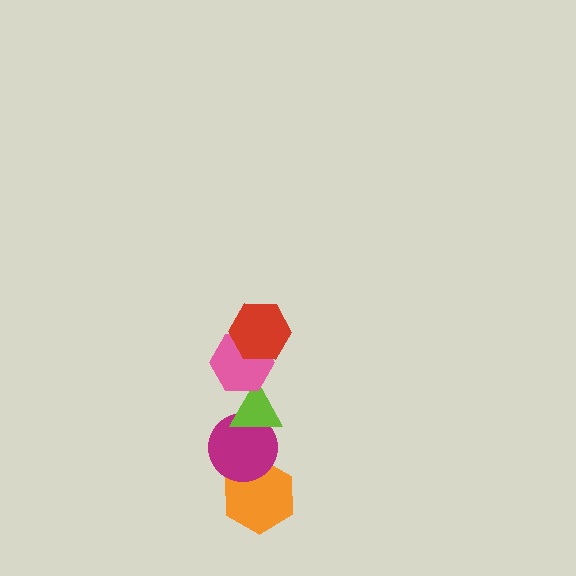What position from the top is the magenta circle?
The magenta circle is 4th from the top.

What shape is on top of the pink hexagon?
The red hexagon is on top of the pink hexagon.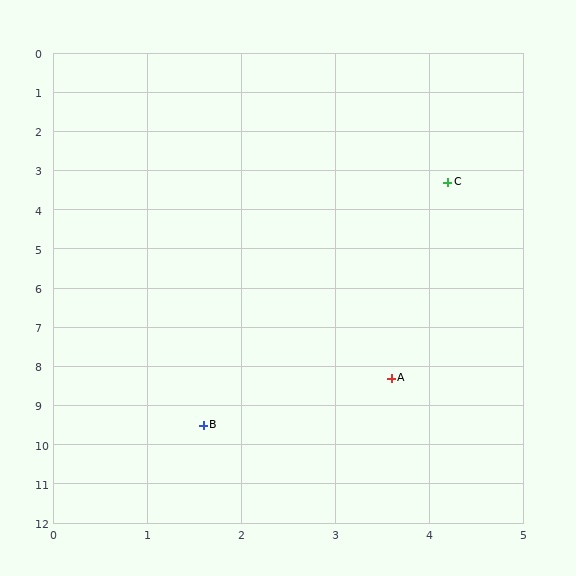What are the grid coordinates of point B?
Point B is at approximately (1.6, 9.5).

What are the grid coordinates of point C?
Point C is at approximately (4.2, 3.3).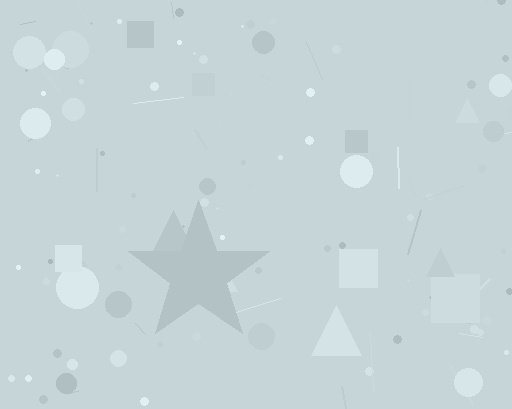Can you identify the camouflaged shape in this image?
The camouflaged shape is a star.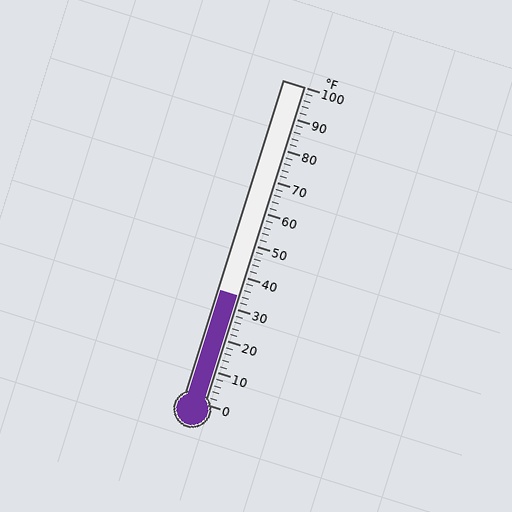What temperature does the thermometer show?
The thermometer shows approximately 34°F.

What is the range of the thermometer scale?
The thermometer scale ranges from 0°F to 100°F.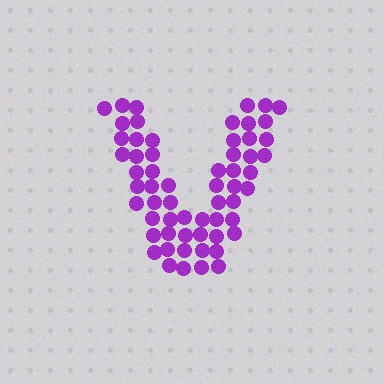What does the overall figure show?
The overall figure shows the letter V.